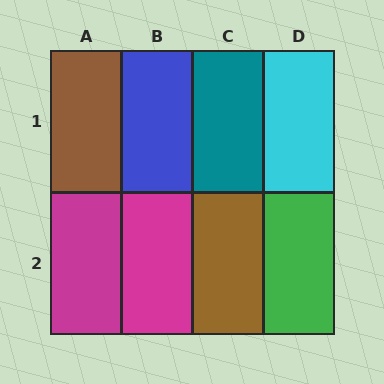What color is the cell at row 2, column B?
Magenta.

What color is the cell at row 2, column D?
Green.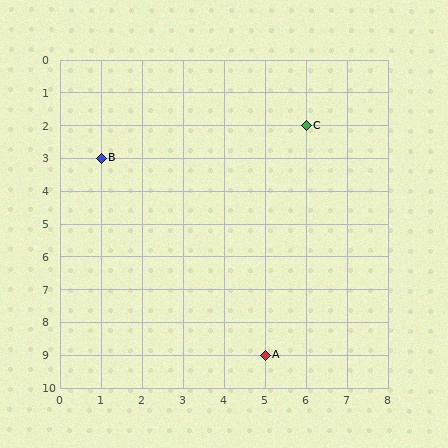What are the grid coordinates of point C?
Point C is at grid coordinates (6, 2).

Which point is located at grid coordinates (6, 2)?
Point C is at (6, 2).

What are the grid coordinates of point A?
Point A is at grid coordinates (5, 9).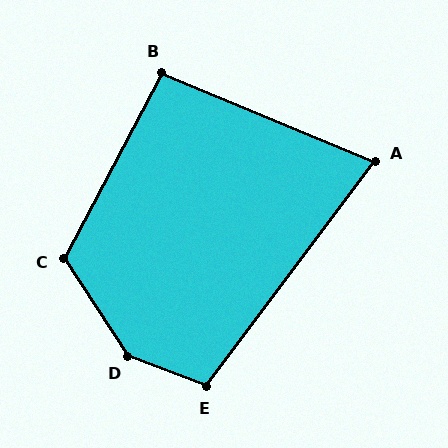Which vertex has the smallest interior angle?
A, at approximately 76 degrees.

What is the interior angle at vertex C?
Approximately 119 degrees (obtuse).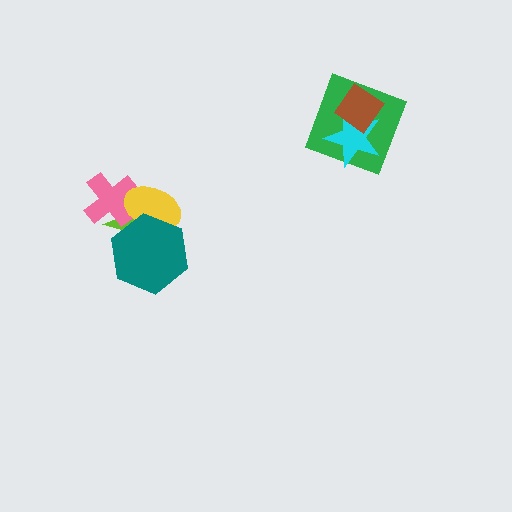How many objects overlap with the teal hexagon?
2 objects overlap with the teal hexagon.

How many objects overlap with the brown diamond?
2 objects overlap with the brown diamond.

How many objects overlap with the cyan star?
2 objects overlap with the cyan star.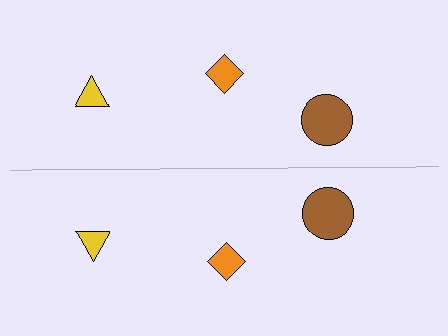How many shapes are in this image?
There are 6 shapes in this image.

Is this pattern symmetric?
Yes, this pattern has bilateral (reflection) symmetry.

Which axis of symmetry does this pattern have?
The pattern has a horizontal axis of symmetry running through the center of the image.